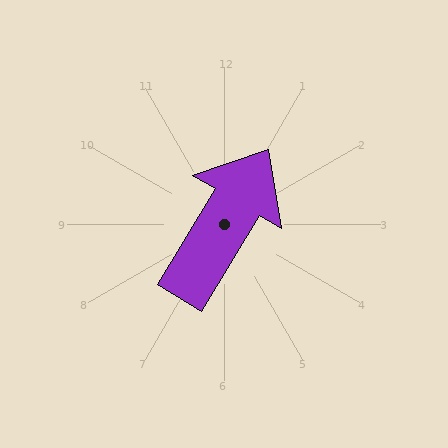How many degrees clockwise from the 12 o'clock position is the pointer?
Approximately 31 degrees.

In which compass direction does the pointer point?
Northeast.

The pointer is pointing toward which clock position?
Roughly 1 o'clock.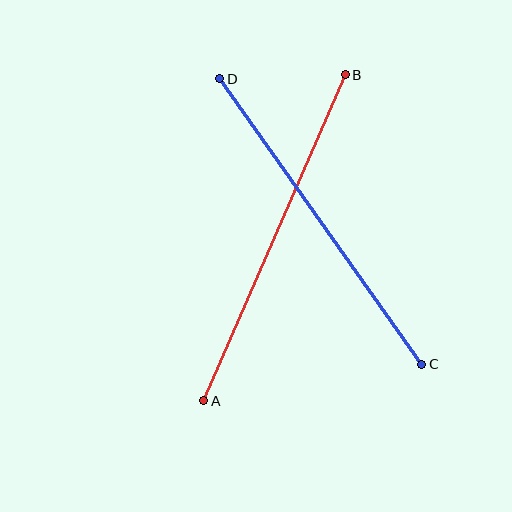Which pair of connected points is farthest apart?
Points A and B are farthest apart.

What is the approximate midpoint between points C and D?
The midpoint is at approximately (321, 222) pixels.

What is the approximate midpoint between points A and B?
The midpoint is at approximately (274, 238) pixels.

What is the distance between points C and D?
The distance is approximately 349 pixels.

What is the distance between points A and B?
The distance is approximately 355 pixels.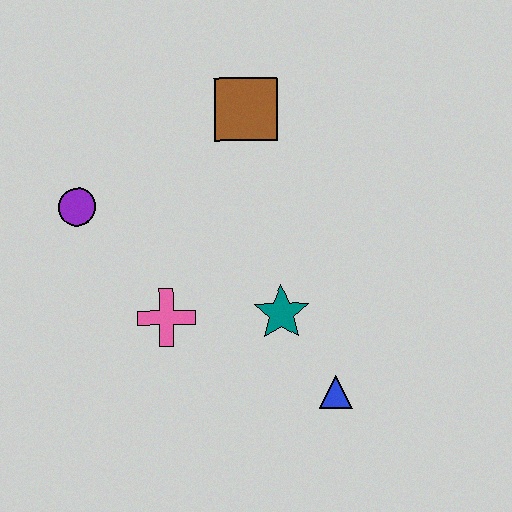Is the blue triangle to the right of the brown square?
Yes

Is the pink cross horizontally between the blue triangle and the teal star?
No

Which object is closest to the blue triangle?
The teal star is closest to the blue triangle.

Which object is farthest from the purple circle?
The blue triangle is farthest from the purple circle.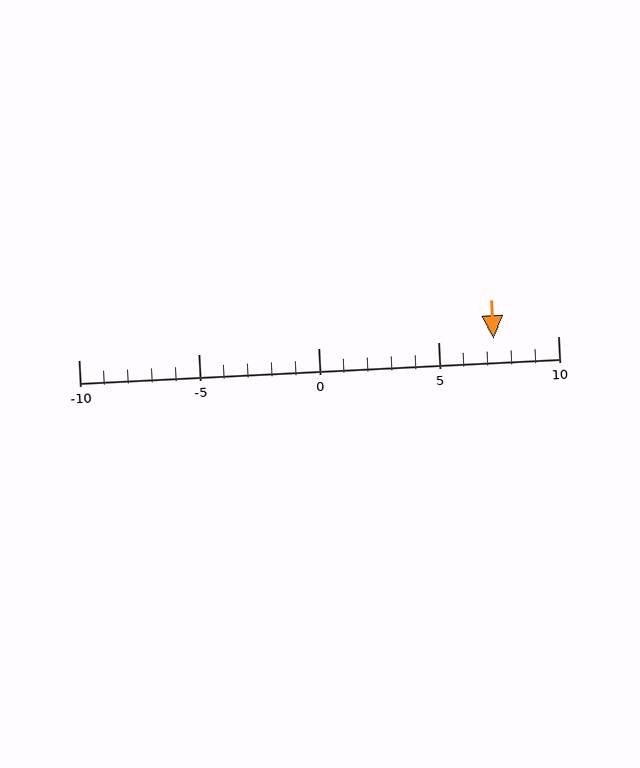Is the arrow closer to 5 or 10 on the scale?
The arrow is closer to 5.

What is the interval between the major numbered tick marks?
The major tick marks are spaced 5 units apart.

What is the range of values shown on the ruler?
The ruler shows values from -10 to 10.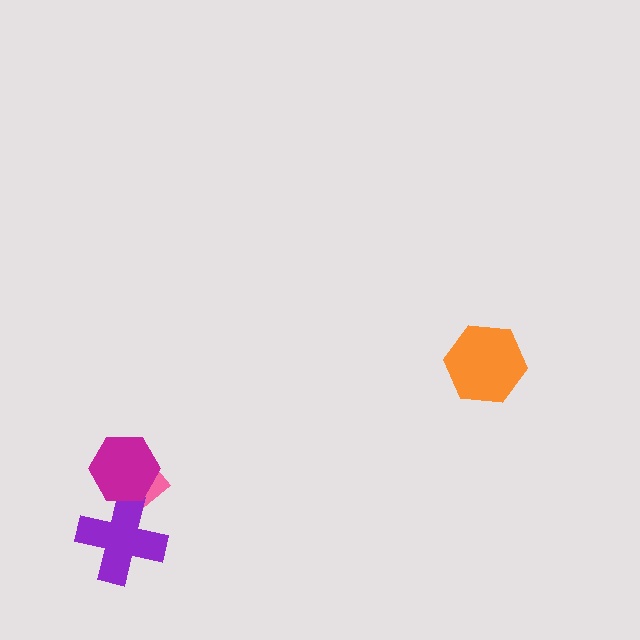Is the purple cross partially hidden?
Yes, it is partially covered by another shape.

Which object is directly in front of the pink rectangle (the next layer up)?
The purple cross is directly in front of the pink rectangle.